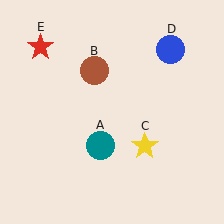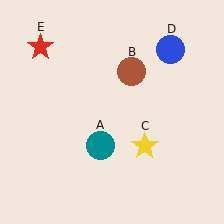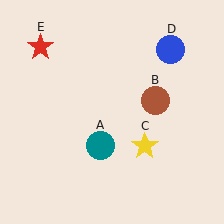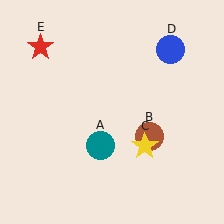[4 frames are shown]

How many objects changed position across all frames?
1 object changed position: brown circle (object B).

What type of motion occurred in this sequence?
The brown circle (object B) rotated clockwise around the center of the scene.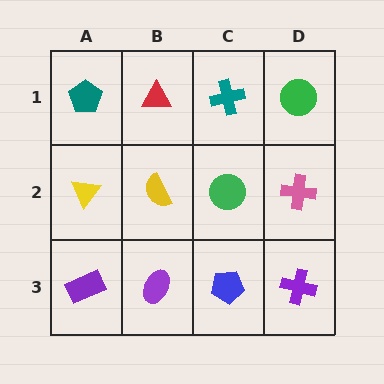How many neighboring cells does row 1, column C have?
3.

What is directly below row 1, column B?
A yellow semicircle.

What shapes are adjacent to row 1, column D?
A pink cross (row 2, column D), a teal cross (row 1, column C).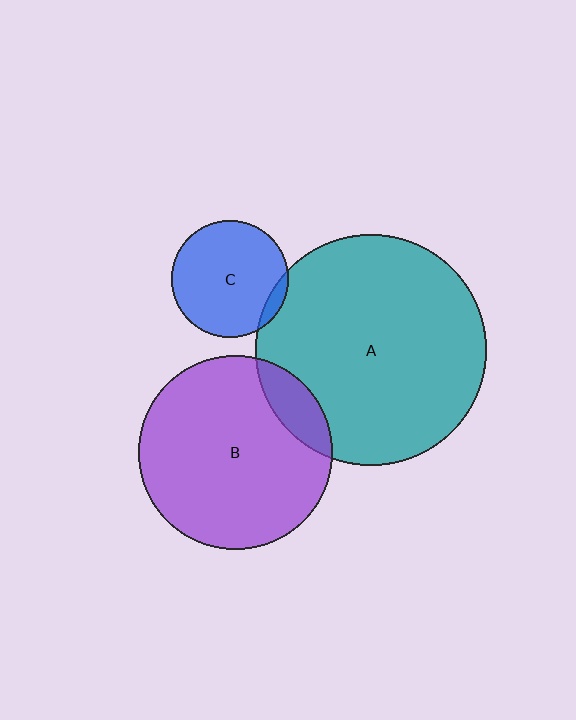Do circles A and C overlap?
Yes.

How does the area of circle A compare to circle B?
Approximately 1.4 times.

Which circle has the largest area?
Circle A (teal).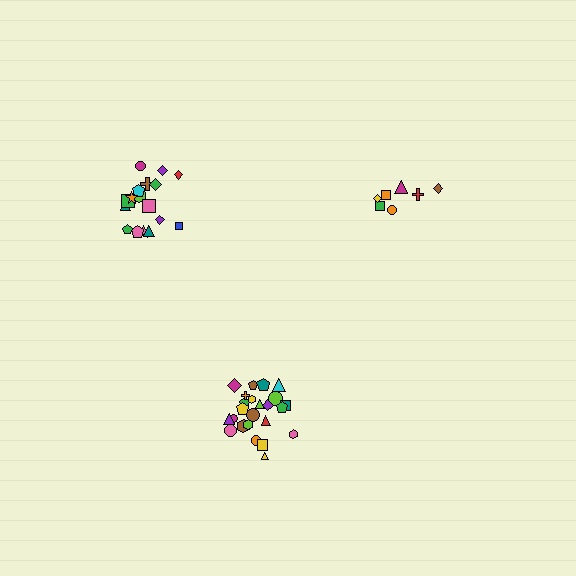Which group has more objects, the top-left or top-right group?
The top-left group.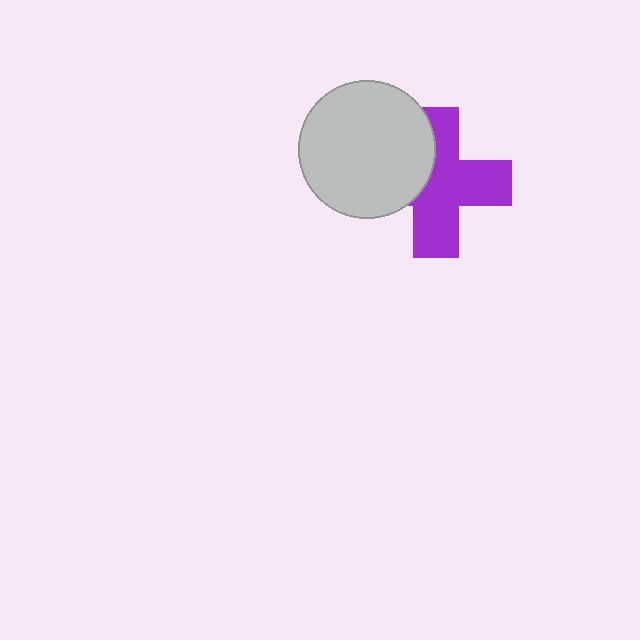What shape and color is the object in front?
The object in front is a light gray circle.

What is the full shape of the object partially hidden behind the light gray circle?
The partially hidden object is a purple cross.